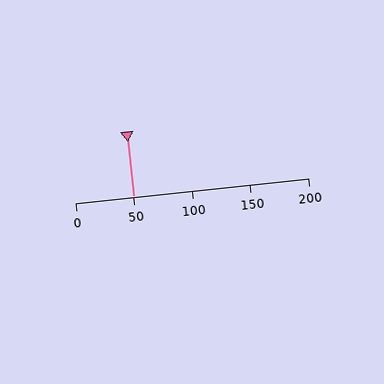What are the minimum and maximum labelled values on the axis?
The axis runs from 0 to 200.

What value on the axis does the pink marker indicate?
The marker indicates approximately 50.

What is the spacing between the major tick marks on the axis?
The major ticks are spaced 50 apart.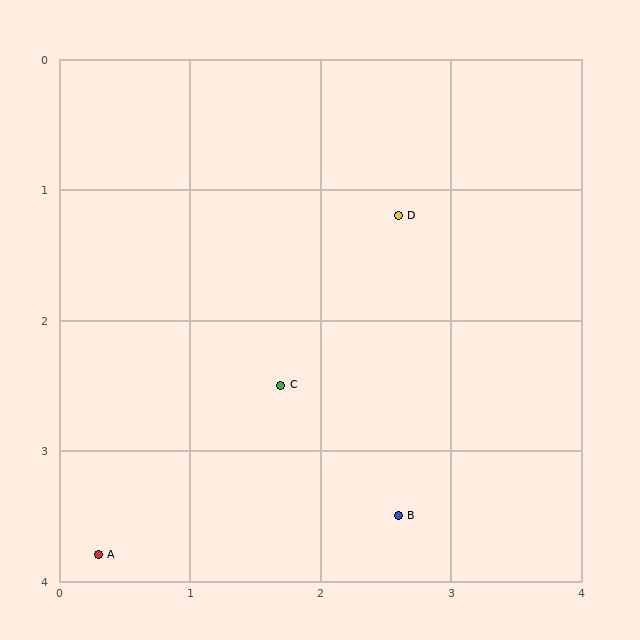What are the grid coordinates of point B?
Point B is at approximately (2.6, 3.5).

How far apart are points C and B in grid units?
Points C and B are about 1.3 grid units apart.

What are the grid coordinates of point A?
Point A is at approximately (0.3, 3.8).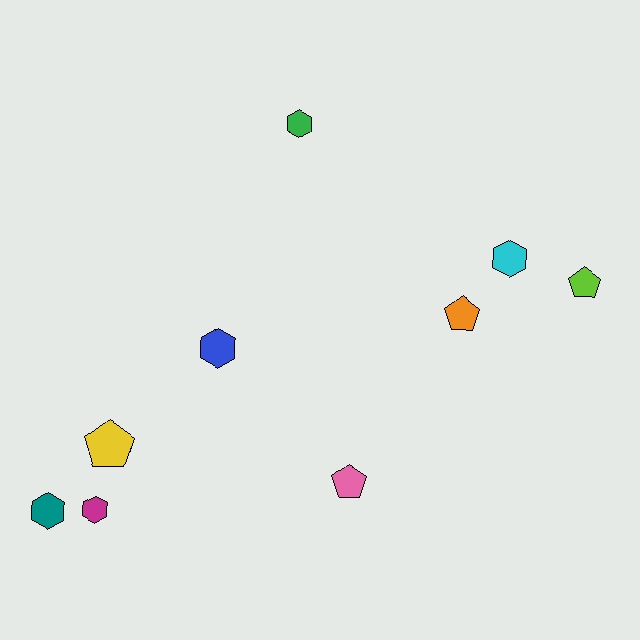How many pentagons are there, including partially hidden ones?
There are 4 pentagons.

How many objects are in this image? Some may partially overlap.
There are 9 objects.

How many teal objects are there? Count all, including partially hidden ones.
There is 1 teal object.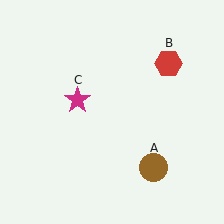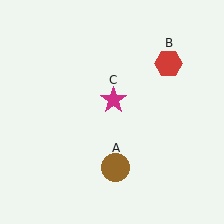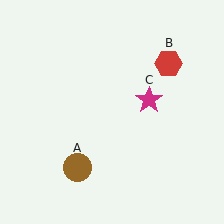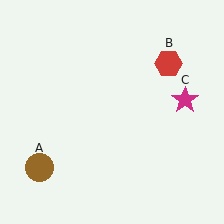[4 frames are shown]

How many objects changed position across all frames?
2 objects changed position: brown circle (object A), magenta star (object C).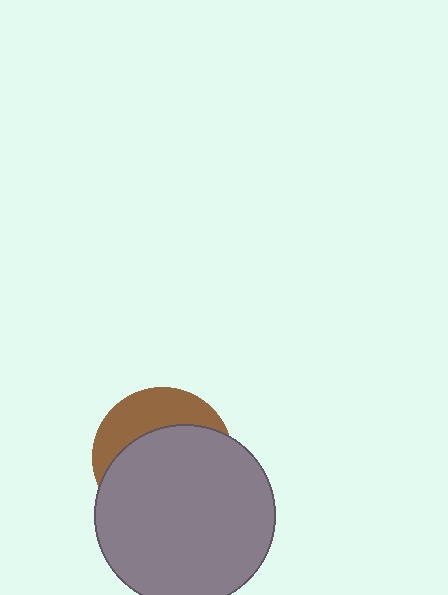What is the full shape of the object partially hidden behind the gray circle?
The partially hidden object is a brown circle.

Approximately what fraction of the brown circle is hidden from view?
Roughly 67% of the brown circle is hidden behind the gray circle.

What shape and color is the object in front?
The object in front is a gray circle.